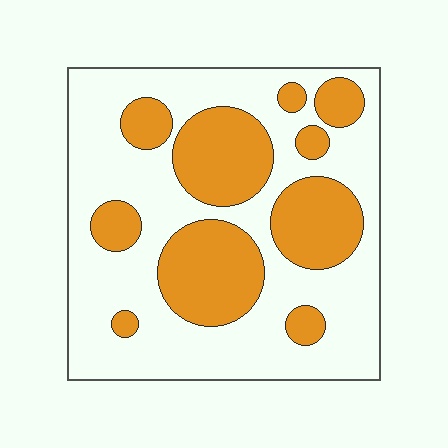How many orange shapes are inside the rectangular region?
10.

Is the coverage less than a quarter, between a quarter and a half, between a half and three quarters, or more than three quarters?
Between a quarter and a half.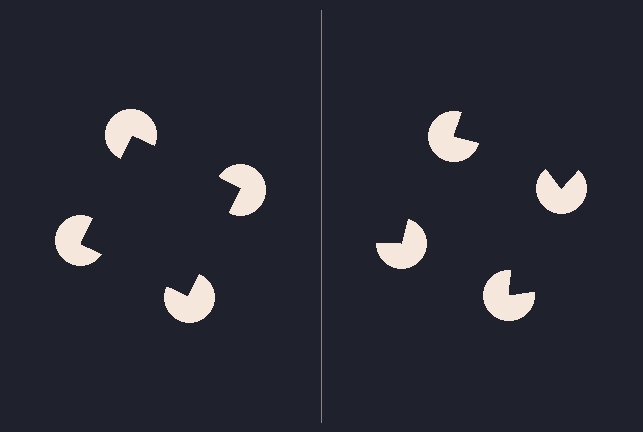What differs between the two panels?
The pac-man discs are positioned identically on both sides; only the wedge orientations differ. On the left they align to a square; on the right they are misaligned.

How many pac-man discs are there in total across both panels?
8 — 4 on each side.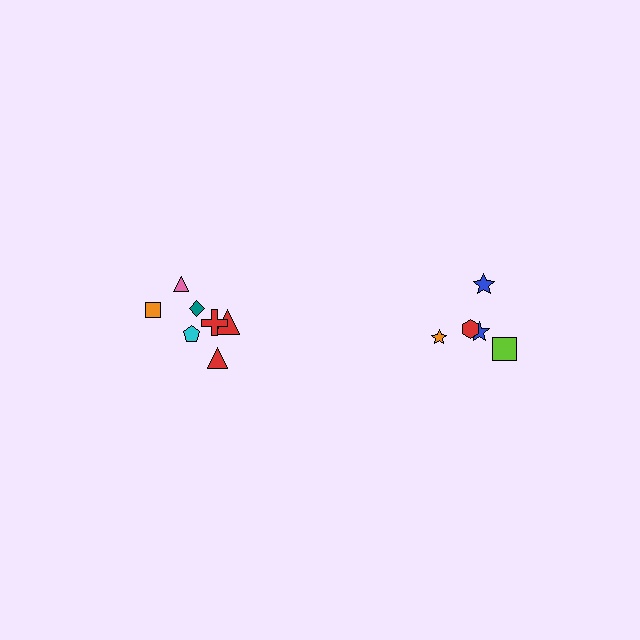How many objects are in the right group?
There are 5 objects.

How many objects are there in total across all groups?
There are 12 objects.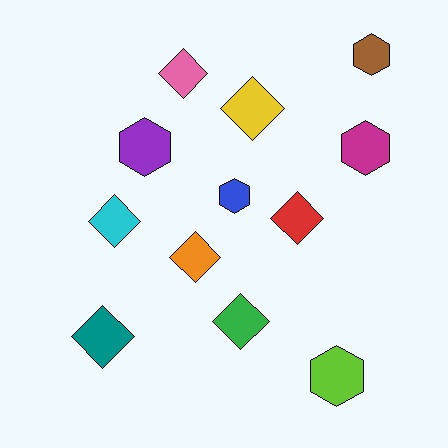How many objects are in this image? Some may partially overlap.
There are 12 objects.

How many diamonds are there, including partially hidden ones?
There are 7 diamonds.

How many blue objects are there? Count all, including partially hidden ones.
There is 1 blue object.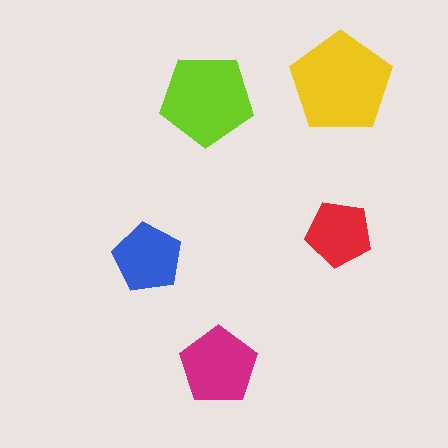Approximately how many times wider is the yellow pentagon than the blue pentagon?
About 1.5 times wider.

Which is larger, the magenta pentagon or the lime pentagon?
The lime one.